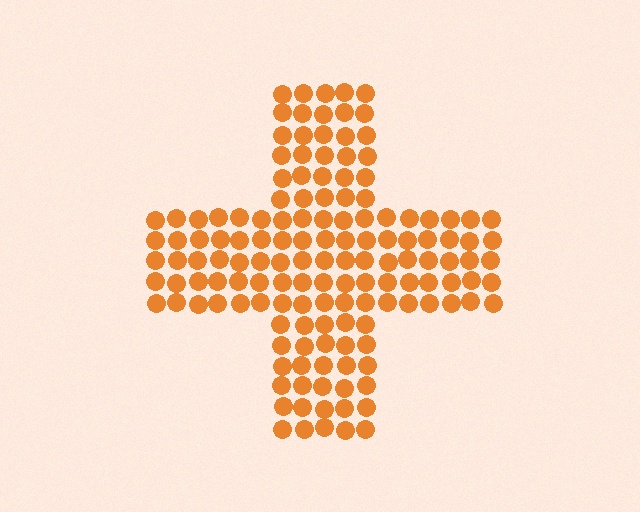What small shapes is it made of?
It is made of small circles.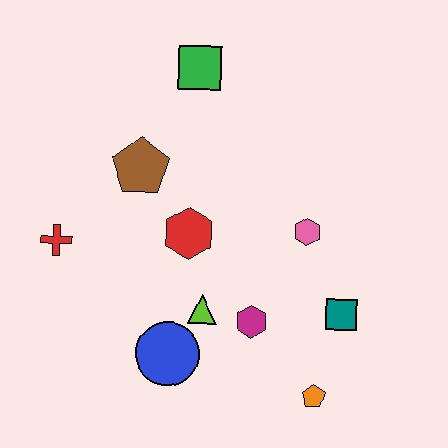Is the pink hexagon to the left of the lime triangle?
No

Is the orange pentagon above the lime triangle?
No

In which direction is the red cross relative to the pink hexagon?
The red cross is to the left of the pink hexagon.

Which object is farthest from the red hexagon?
The orange pentagon is farthest from the red hexagon.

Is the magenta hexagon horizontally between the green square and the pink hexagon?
Yes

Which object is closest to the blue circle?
The lime triangle is closest to the blue circle.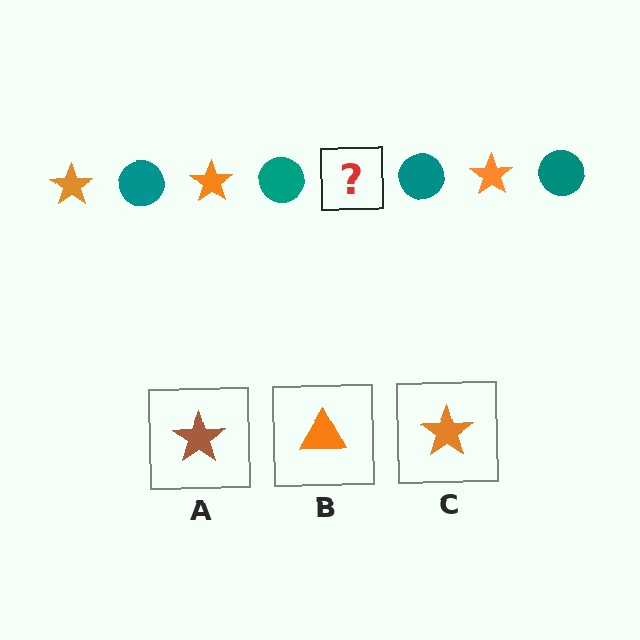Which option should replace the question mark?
Option C.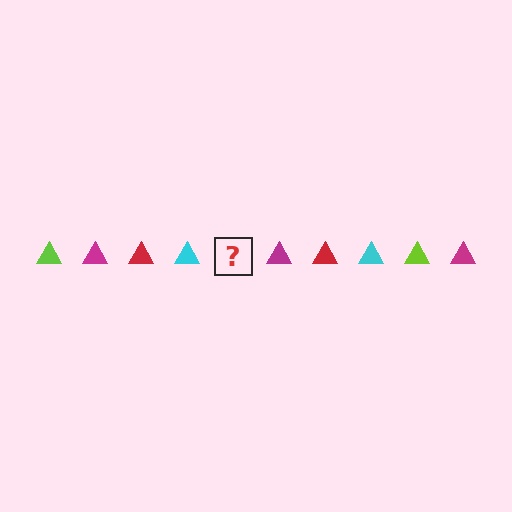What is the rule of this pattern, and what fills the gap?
The rule is that the pattern cycles through lime, magenta, red, cyan triangles. The gap should be filled with a lime triangle.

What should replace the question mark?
The question mark should be replaced with a lime triangle.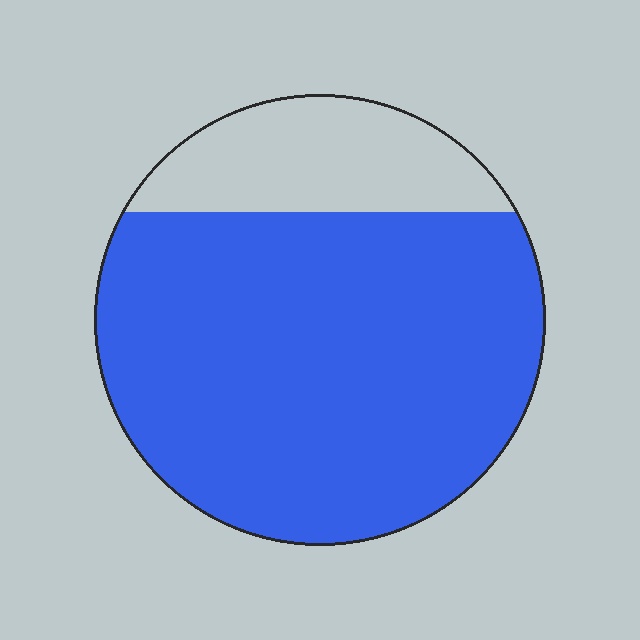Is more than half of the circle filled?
Yes.